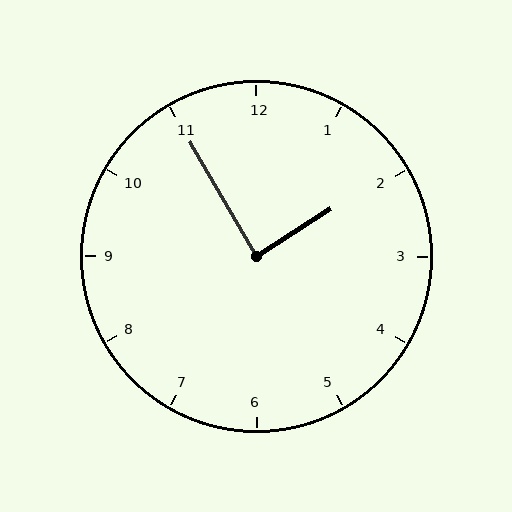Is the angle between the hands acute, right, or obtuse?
It is right.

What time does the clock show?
1:55.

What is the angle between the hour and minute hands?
Approximately 88 degrees.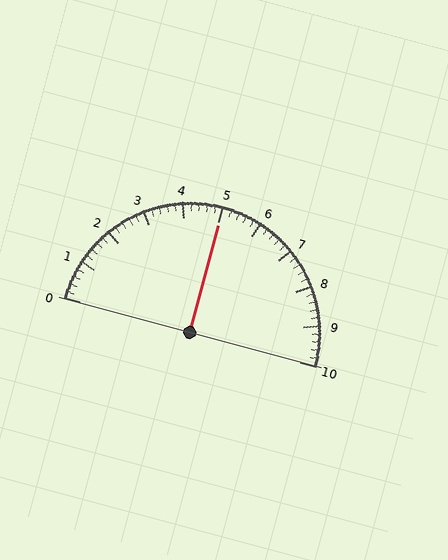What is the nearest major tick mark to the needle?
The nearest major tick mark is 5.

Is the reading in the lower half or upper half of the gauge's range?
The reading is in the upper half of the range (0 to 10).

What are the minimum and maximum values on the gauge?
The gauge ranges from 0 to 10.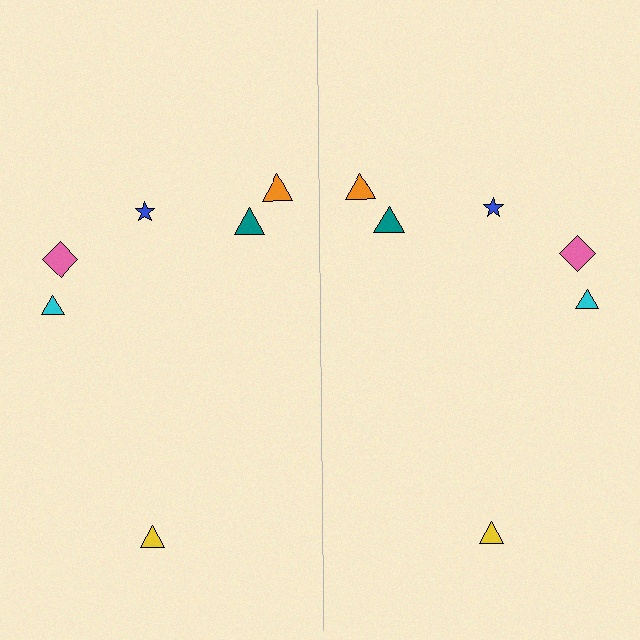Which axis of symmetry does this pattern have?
The pattern has a vertical axis of symmetry running through the center of the image.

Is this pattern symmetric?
Yes, this pattern has bilateral (reflection) symmetry.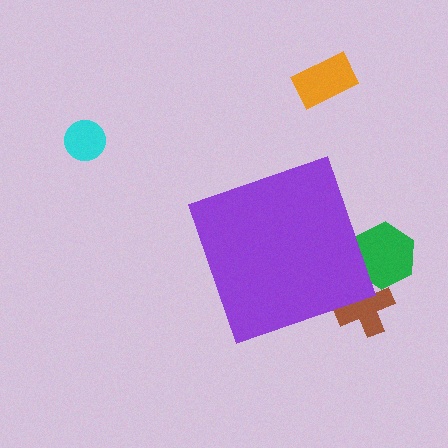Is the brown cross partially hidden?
Yes, the brown cross is partially hidden behind the purple diamond.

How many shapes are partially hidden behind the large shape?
2 shapes are partially hidden.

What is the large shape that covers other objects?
A purple diamond.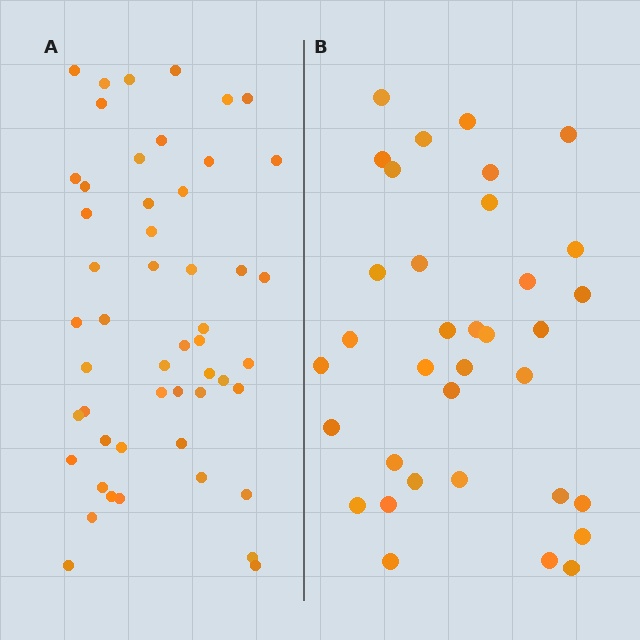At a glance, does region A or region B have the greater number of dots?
Region A (the left region) has more dots.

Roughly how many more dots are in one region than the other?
Region A has approximately 15 more dots than region B.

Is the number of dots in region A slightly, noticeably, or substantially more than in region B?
Region A has substantially more. The ratio is roughly 1.5 to 1.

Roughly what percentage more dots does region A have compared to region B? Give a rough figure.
About 45% more.